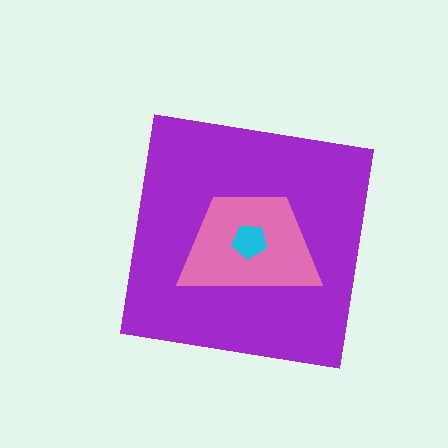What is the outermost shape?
The purple square.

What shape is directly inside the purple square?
The pink trapezoid.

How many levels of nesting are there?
3.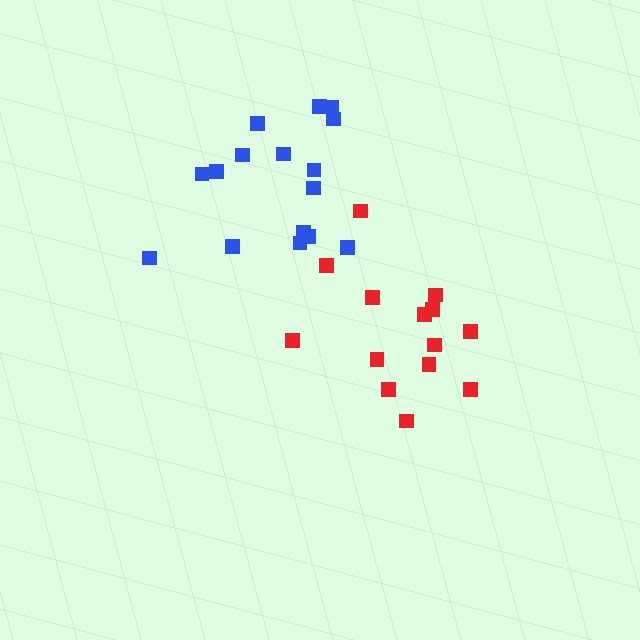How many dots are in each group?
Group 1: 14 dots, Group 2: 16 dots (30 total).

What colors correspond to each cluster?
The clusters are colored: red, blue.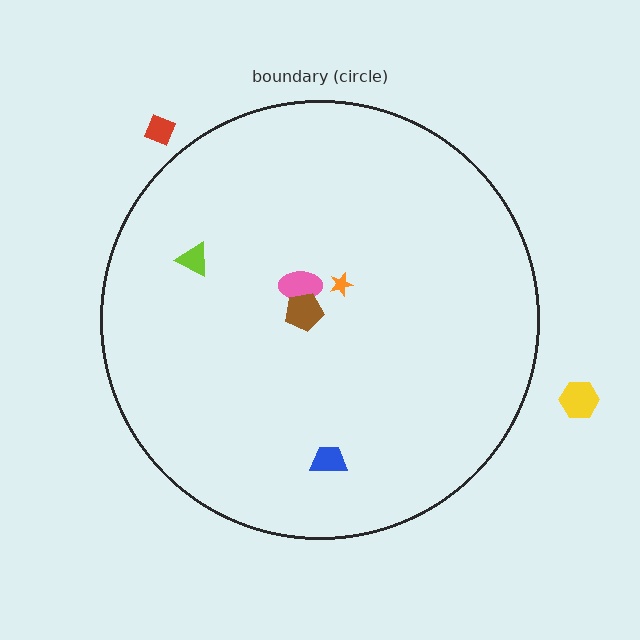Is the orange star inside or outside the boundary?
Inside.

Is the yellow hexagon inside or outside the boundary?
Outside.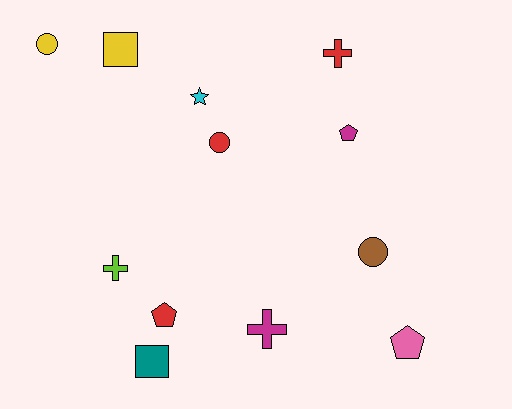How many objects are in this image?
There are 12 objects.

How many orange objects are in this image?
There are no orange objects.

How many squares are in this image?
There are 2 squares.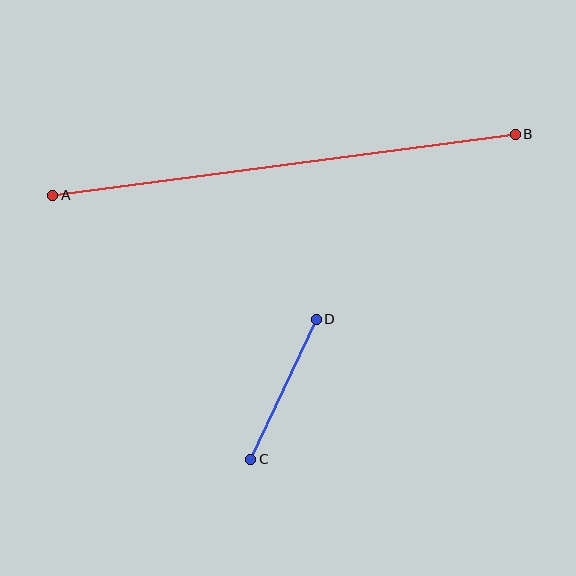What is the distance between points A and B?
The distance is approximately 467 pixels.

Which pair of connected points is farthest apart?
Points A and B are farthest apart.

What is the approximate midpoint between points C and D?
The midpoint is at approximately (284, 389) pixels.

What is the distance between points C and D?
The distance is approximately 155 pixels.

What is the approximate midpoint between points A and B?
The midpoint is at approximately (284, 165) pixels.